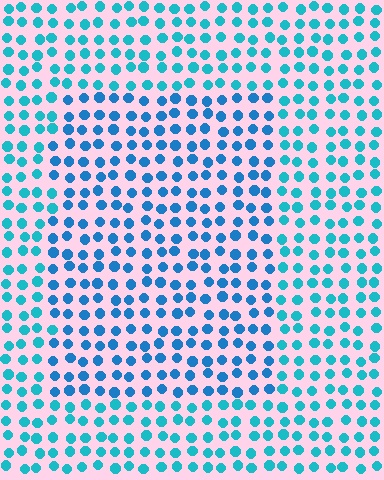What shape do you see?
I see a rectangle.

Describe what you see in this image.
The image is filled with small cyan elements in a uniform arrangement. A rectangle-shaped region is visible where the elements are tinted to a slightly different hue, forming a subtle color boundary.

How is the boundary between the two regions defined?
The boundary is defined purely by a slight shift in hue (about 22 degrees). Spacing, size, and orientation are identical on both sides.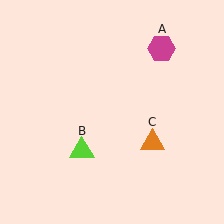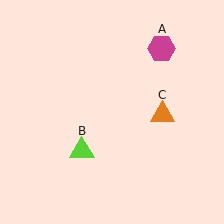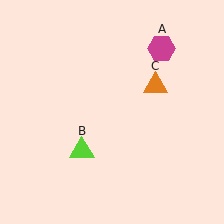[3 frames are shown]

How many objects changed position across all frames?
1 object changed position: orange triangle (object C).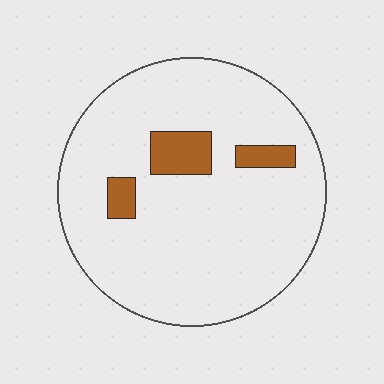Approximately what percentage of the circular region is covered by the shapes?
Approximately 10%.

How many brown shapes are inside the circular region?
3.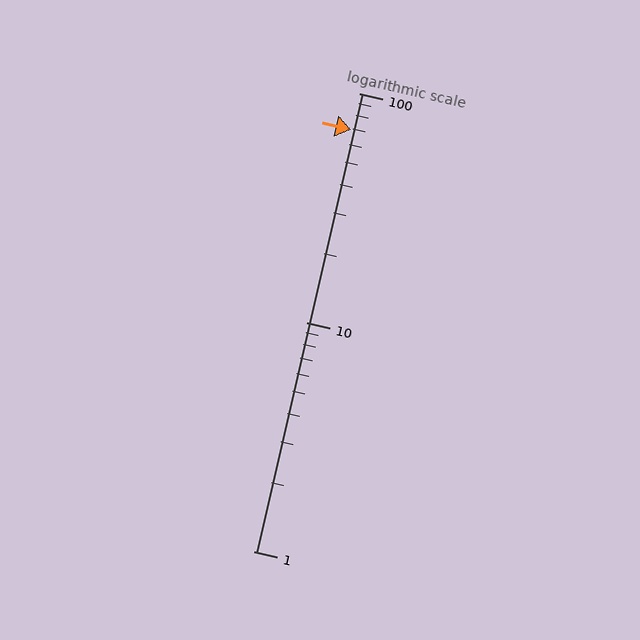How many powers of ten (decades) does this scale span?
The scale spans 2 decades, from 1 to 100.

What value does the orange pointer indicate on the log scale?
The pointer indicates approximately 69.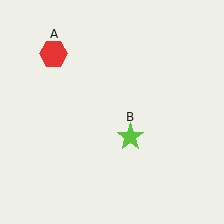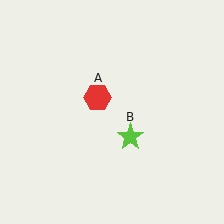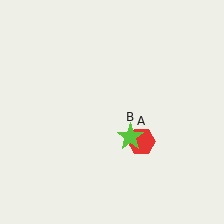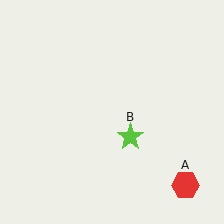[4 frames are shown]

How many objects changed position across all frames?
1 object changed position: red hexagon (object A).